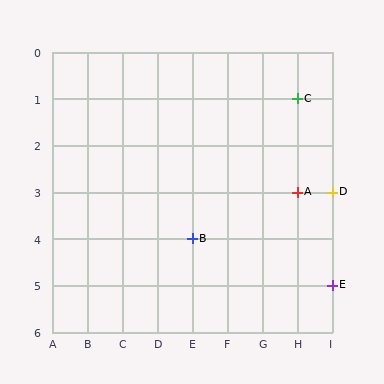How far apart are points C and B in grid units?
Points C and B are 3 columns and 3 rows apart (about 4.2 grid units diagonally).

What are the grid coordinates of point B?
Point B is at grid coordinates (E, 4).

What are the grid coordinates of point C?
Point C is at grid coordinates (H, 1).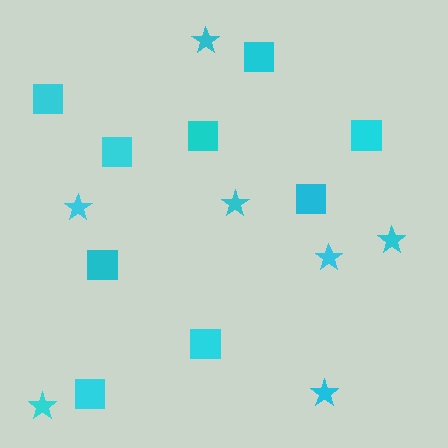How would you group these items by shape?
There are 2 groups: one group of squares (9) and one group of stars (7).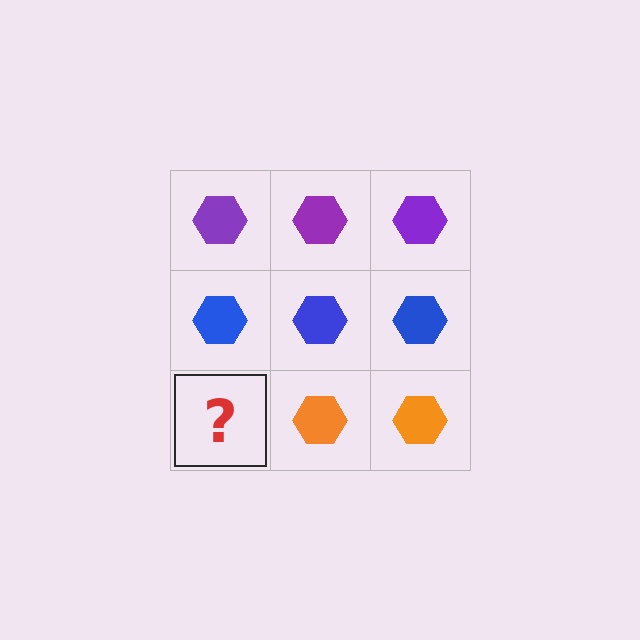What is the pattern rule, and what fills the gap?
The rule is that each row has a consistent color. The gap should be filled with an orange hexagon.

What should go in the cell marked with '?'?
The missing cell should contain an orange hexagon.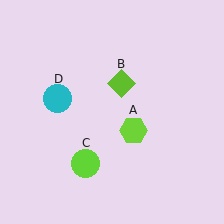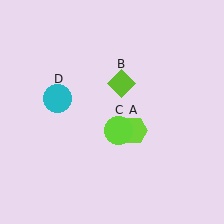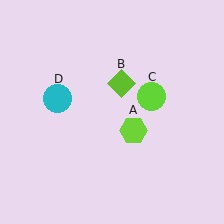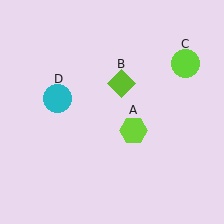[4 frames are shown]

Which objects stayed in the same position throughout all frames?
Lime hexagon (object A) and lime diamond (object B) and cyan circle (object D) remained stationary.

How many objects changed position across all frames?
1 object changed position: lime circle (object C).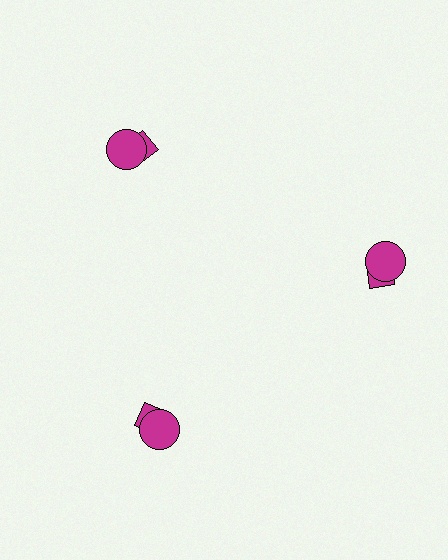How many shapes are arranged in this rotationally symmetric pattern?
There are 6 shapes, arranged in 3 groups of 2.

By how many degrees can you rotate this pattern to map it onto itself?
The pattern maps onto itself every 120 degrees of rotation.